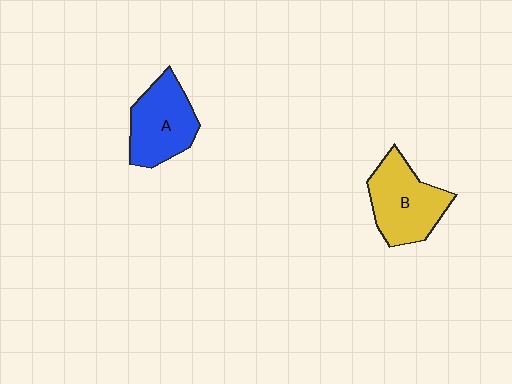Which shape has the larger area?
Shape B (yellow).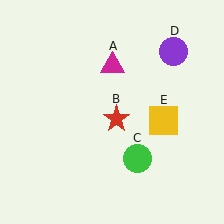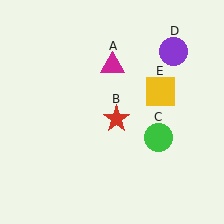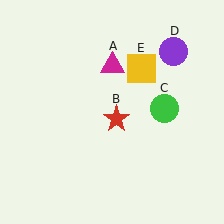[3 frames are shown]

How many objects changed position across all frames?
2 objects changed position: green circle (object C), yellow square (object E).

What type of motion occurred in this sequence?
The green circle (object C), yellow square (object E) rotated counterclockwise around the center of the scene.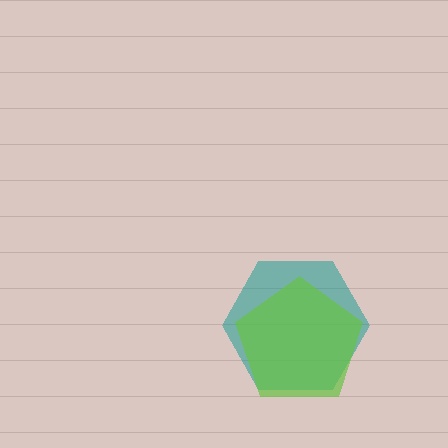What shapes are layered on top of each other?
The layered shapes are: a teal hexagon, a lime pentagon.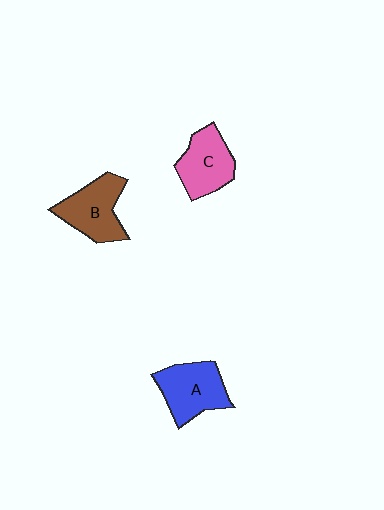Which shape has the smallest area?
Shape C (pink).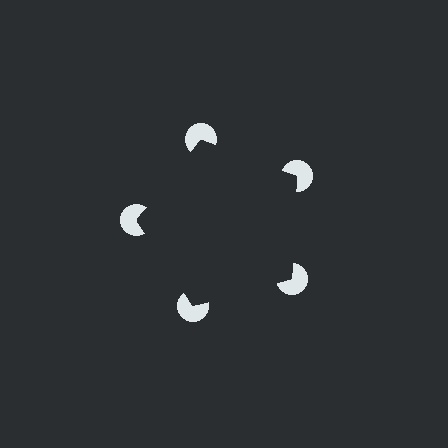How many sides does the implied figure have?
5 sides.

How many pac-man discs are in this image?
There are 5 — one at each vertex of the illusory pentagon.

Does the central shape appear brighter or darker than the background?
It typically appears slightly darker than the background, even though no actual brightness change is drawn.